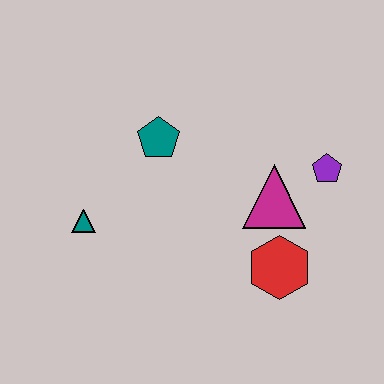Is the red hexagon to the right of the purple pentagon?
No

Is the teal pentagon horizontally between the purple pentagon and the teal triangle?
Yes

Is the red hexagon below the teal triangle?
Yes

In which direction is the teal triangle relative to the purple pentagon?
The teal triangle is to the left of the purple pentagon.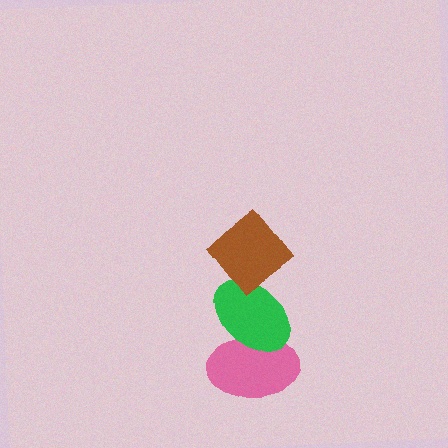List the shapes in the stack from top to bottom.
From top to bottom: the brown diamond, the green ellipse, the pink ellipse.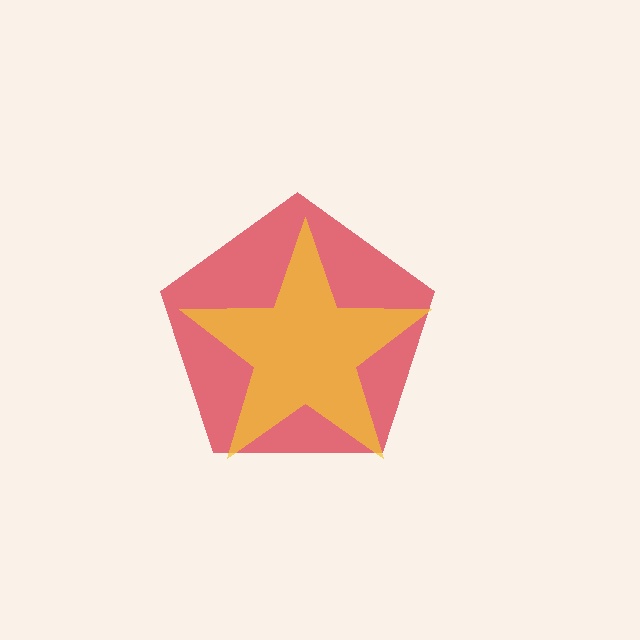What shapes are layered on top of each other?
The layered shapes are: a red pentagon, a yellow star.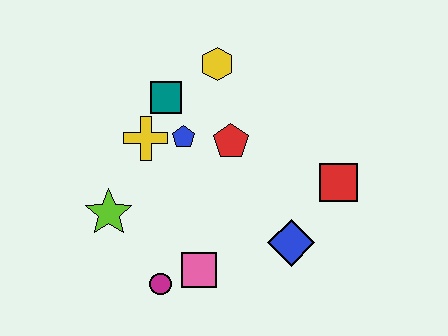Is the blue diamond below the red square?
Yes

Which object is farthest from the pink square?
The yellow hexagon is farthest from the pink square.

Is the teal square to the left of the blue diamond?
Yes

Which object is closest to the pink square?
The magenta circle is closest to the pink square.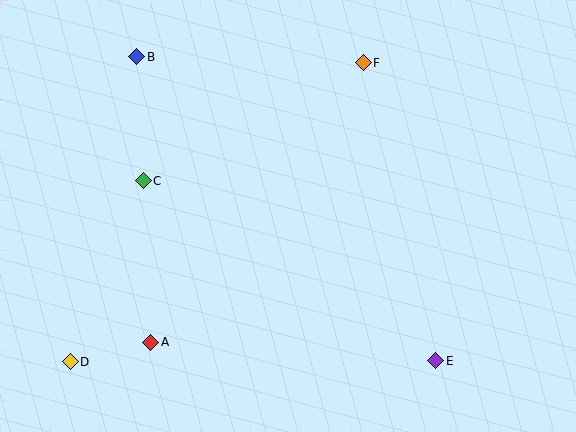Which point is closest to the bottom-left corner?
Point D is closest to the bottom-left corner.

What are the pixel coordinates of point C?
Point C is at (143, 181).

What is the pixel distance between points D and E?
The distance between D and E is 365 pixels.